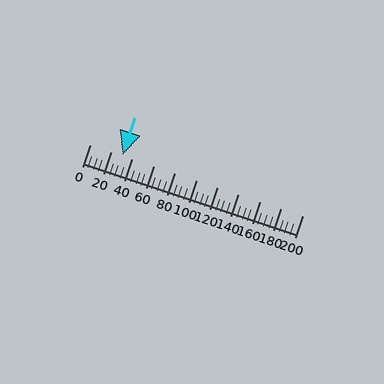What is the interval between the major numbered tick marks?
The major tick marks are spaced 20 units apart.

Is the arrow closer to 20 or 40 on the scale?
The arrow is closer to 40.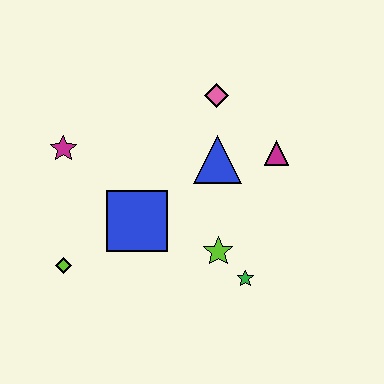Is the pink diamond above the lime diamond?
Yes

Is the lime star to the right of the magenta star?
Yes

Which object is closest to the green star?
The lime star is closest to the green star.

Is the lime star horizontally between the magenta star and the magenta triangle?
Yes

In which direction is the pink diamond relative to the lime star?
The pink diamond is above the lime star.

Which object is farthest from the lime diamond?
The magenta triangle is farthest from the lime diamond.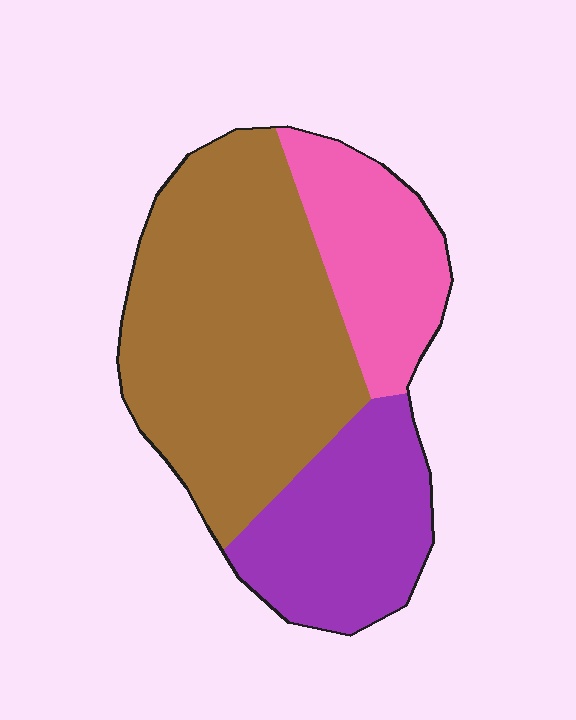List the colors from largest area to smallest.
From largest to smallest: brown, purple, pink.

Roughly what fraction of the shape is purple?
Purple covers roughly 25% of the shape.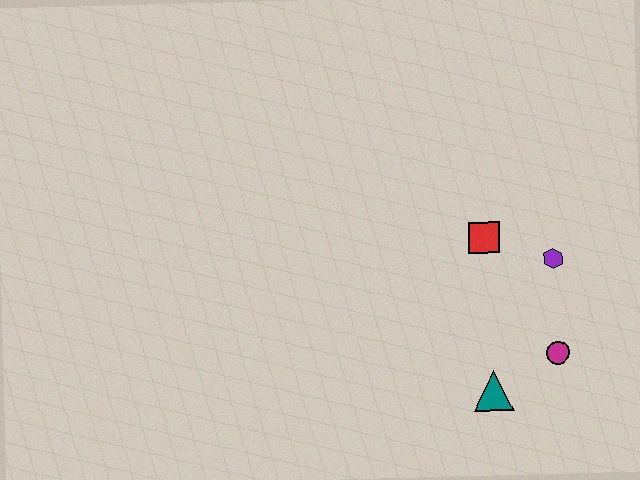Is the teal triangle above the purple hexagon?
No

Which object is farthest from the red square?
The teal triangle is farthest from the red square.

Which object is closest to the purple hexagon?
The red square is closest to the purple hexagon.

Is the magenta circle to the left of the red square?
No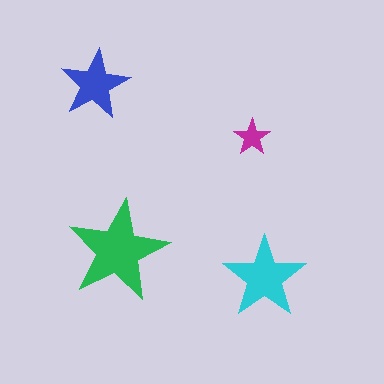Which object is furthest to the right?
The cyan star is rightmost.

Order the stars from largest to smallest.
the green one, the cyan one, the blue one, the magenta one.